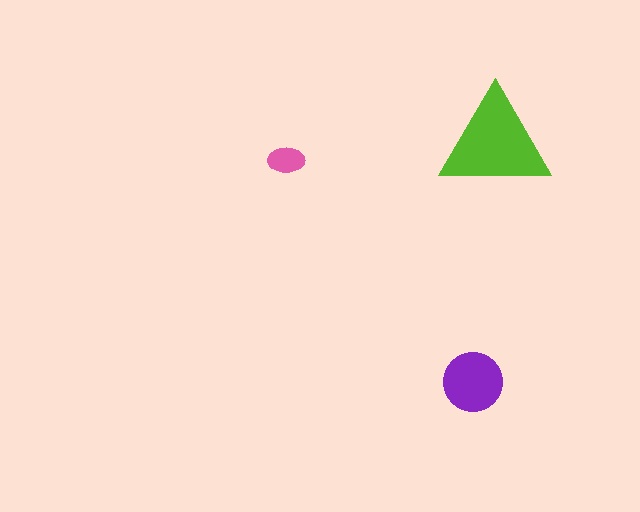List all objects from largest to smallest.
The lime triangle, the purple circle, the pink ellipse.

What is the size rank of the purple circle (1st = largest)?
2nd.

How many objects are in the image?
There are 3 objects in the image.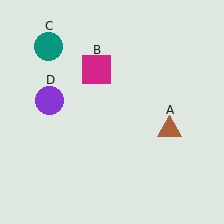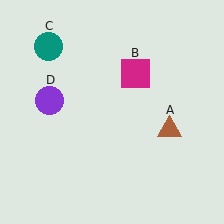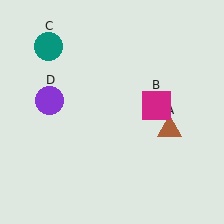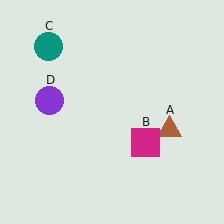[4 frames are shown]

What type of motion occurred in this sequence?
The magenta square (object B) rotated clockwise around the center of the scene.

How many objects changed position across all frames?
1 object changed position: magenta square (object B).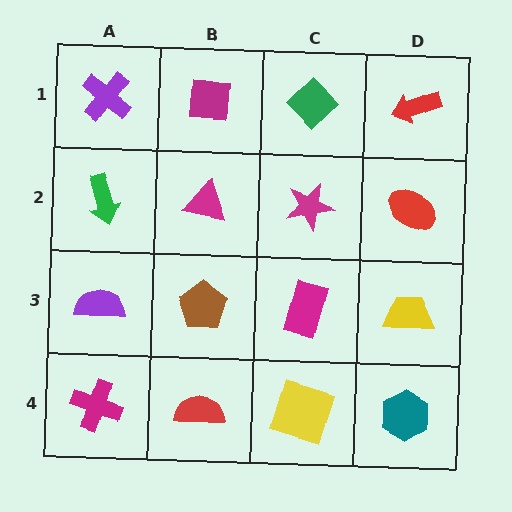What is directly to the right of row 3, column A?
A brown pentagon.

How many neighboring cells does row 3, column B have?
4.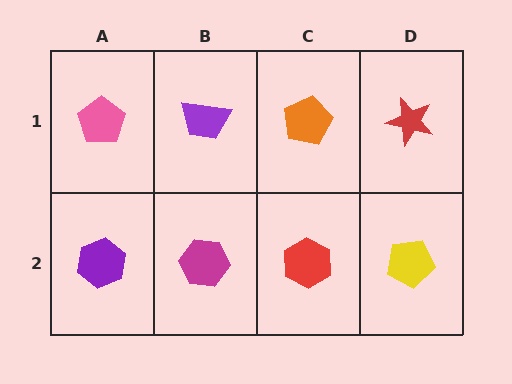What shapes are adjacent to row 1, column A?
A purple hexagon (row 2, column A), a purple trapezoid (row 1, column B).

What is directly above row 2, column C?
An orange pentagon.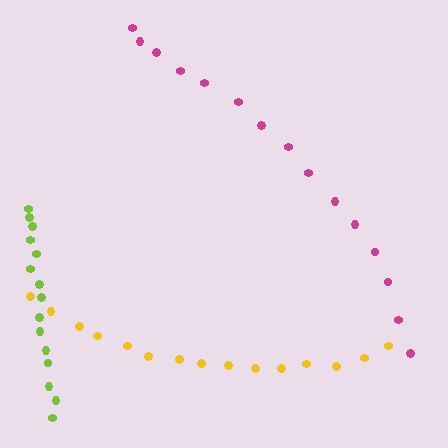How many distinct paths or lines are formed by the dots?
There are 3 distinct paths.